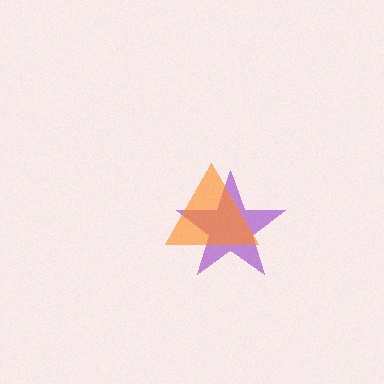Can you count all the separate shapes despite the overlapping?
Yes, there are 2 separate shapes.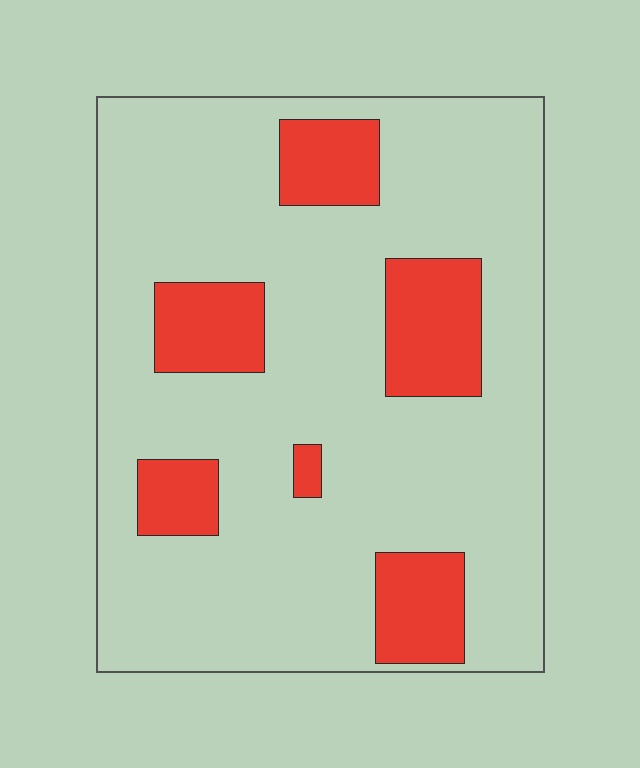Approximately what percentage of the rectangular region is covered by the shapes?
Approximately 20%.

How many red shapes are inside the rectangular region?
6.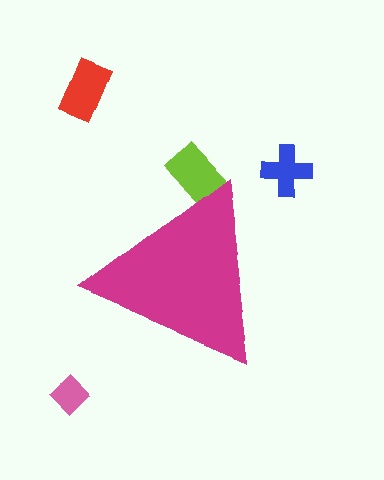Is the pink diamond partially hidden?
No, the pink diamond is fully visible.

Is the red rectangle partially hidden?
No, the red rectangle is fully visible.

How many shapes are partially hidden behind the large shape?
1 shape is partially hidden.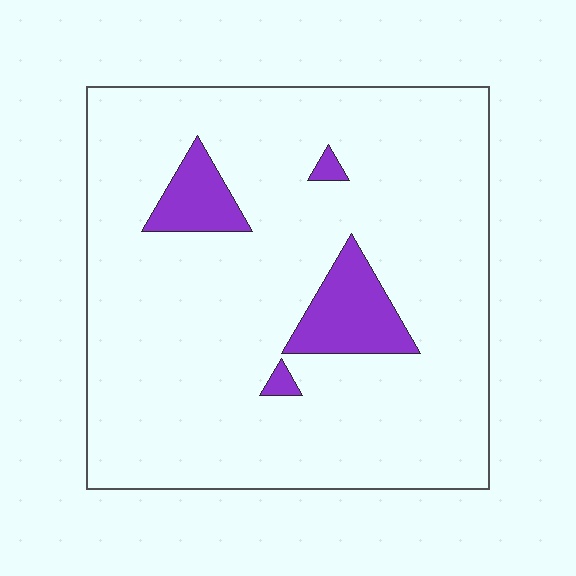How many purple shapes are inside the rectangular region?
4.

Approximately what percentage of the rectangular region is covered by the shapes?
Approximately 10%.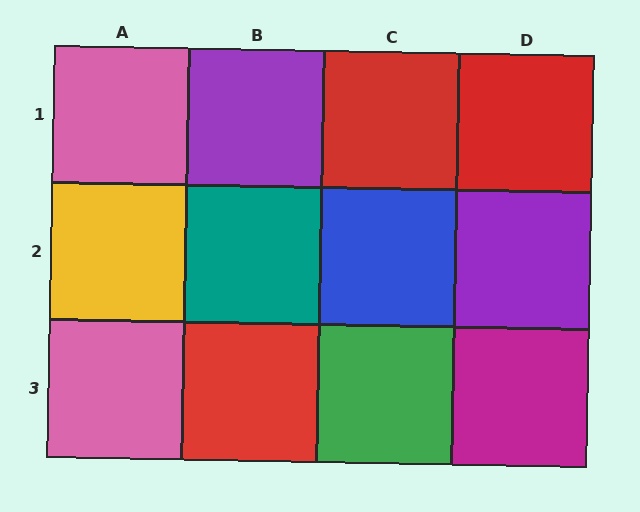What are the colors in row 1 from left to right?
Pink, purple, red, red.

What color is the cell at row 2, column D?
Purple.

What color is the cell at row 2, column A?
Yellow.